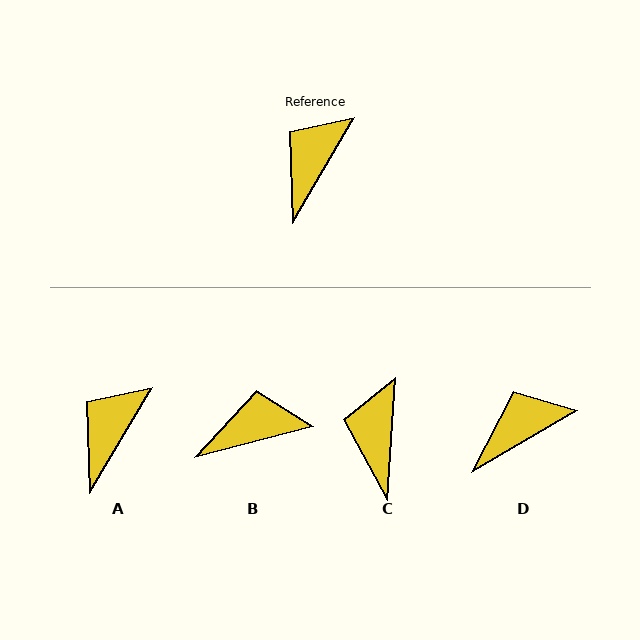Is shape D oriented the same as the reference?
No, it is off by about 29 degrees.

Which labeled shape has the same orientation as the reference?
A.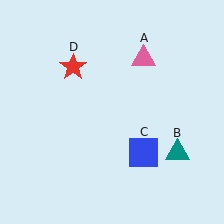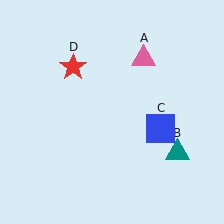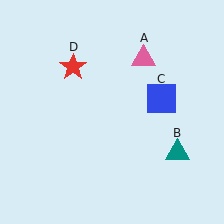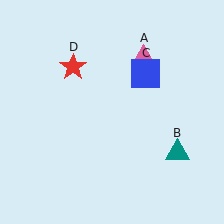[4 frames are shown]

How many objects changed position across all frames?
1 object changed position: blue square (object C).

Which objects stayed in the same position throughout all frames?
Pink triangle (object A) and teal triangle (object B) and red star (object D) remained stationary.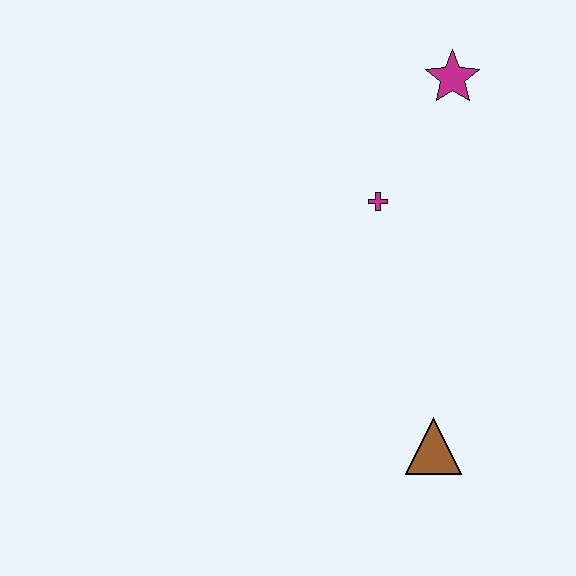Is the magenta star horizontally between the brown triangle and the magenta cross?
No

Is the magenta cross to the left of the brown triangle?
Yes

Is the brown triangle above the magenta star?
No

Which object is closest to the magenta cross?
The magenta star is closest to the magenta cross.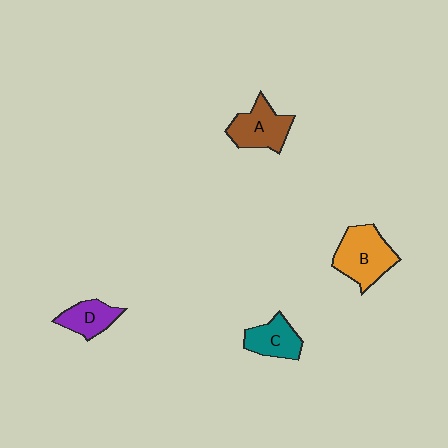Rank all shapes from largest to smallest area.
From largest to smallest: B (orange), A (brown), C (teal), D (purple).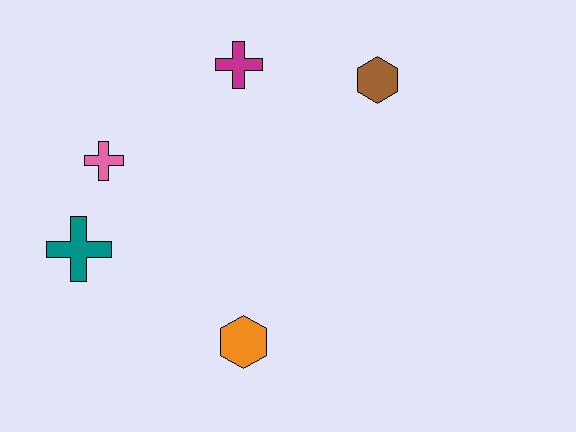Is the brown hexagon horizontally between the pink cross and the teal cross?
No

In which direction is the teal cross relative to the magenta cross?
The teal cross is below the magenta cross.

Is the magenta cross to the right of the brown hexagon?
No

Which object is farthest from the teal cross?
The brown hexagon is farthest from the teal cross.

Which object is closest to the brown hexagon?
The magenta cross is closest to the brown hexagon.